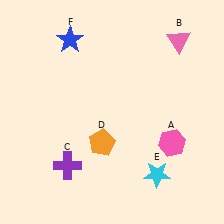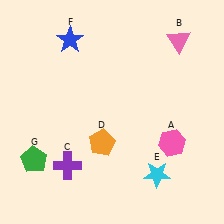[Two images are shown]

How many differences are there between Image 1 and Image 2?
There is 1 difference between the two images.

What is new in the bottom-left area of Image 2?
A green pentagon (G) was added in the bottom-left area of Image 2.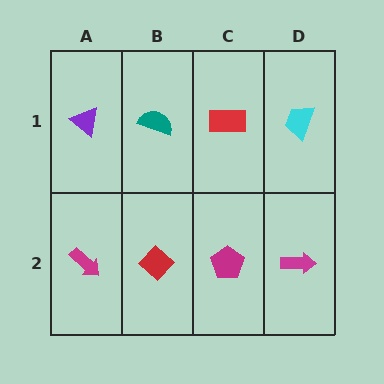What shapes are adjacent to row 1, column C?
A magenta pentagon (row 2, column C), a teal semicircle (row 1, column B), a cyan trapezoid (row 1, column D).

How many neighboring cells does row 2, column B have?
3.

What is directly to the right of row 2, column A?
A red diamond.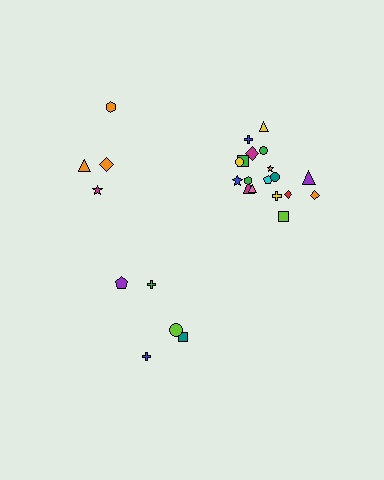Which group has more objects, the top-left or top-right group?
The top-right group.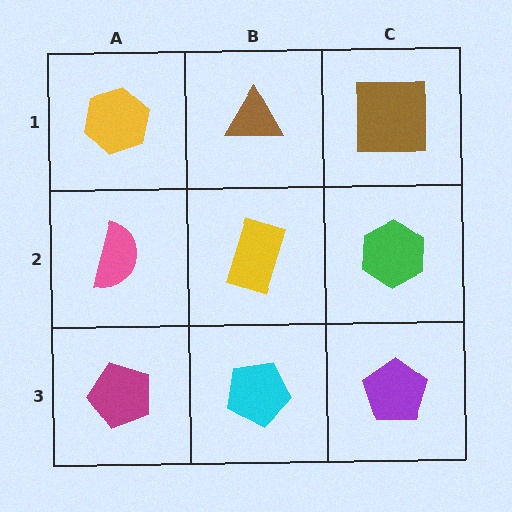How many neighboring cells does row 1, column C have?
2.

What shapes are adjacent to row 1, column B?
A yellow rectangle (row 2, column B), a yellow hexagon (row 1, column A), a brown square (row 1, column C).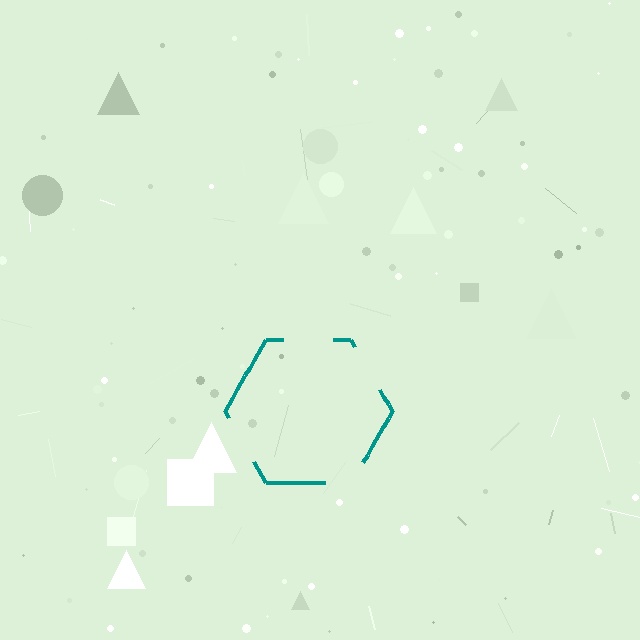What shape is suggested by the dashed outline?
The dashed outline suggests a hexagon.